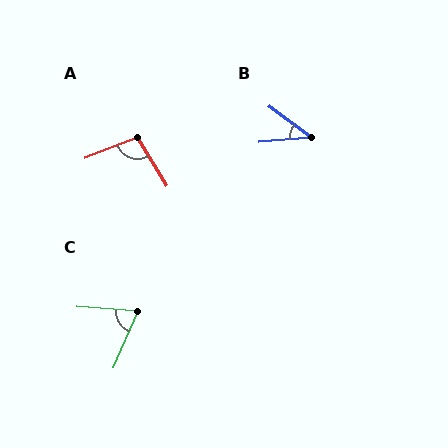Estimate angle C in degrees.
Approximately 71 degrees.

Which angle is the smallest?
B, at approximately 41 degrees.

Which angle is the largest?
A, at approximately 100 degrees.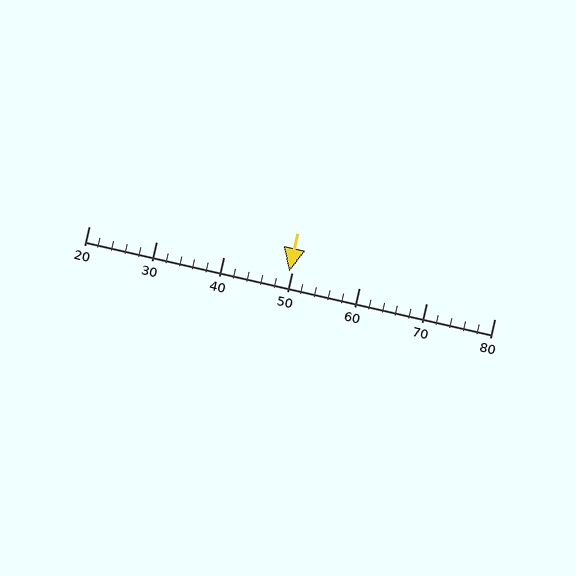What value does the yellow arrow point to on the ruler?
The yellow arrow points to approximately 50.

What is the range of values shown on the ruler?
The ruler shows values from 20 to 80.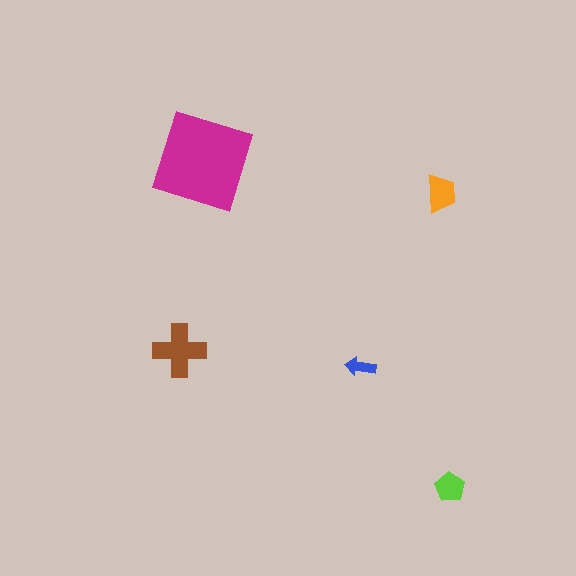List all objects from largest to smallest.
The magenta diamond, the brown cross, the orange trapezoid, the lime pentagon, the blue arrow.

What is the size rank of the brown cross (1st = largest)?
2nd.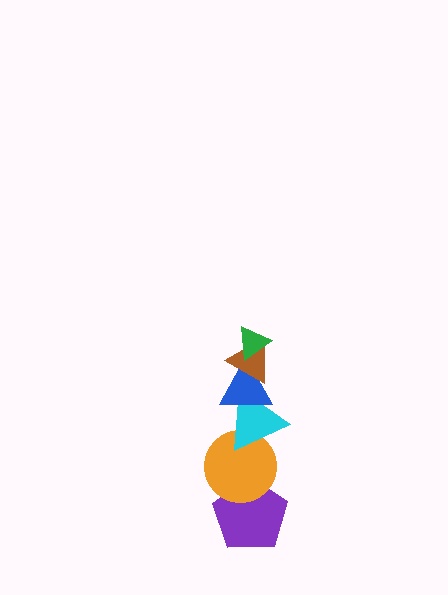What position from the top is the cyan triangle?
The cyan triangle is 4th from the top.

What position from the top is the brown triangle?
The brown triangle is 2nd from the top.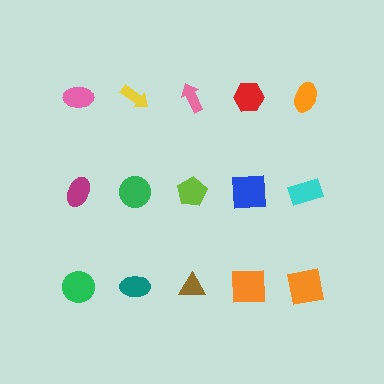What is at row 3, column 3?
A brown triangle.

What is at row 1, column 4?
A red hexagon.